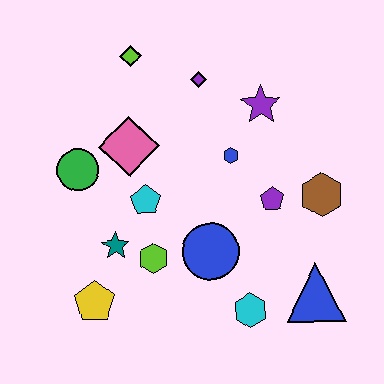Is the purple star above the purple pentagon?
Yes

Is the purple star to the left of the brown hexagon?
Yes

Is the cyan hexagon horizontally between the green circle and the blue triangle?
Yes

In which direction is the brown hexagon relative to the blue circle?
The brown hexagon is to the right of the blue circle.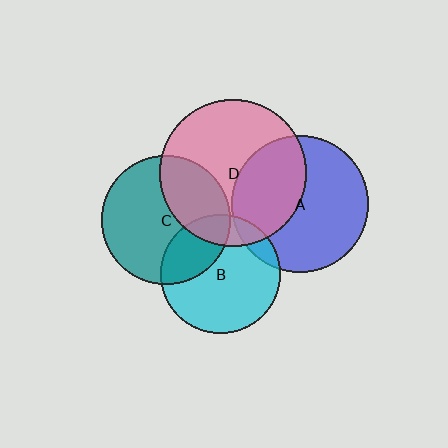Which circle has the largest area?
Circle D (pink).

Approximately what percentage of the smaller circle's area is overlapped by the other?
Approximately 30%.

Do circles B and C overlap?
Yes.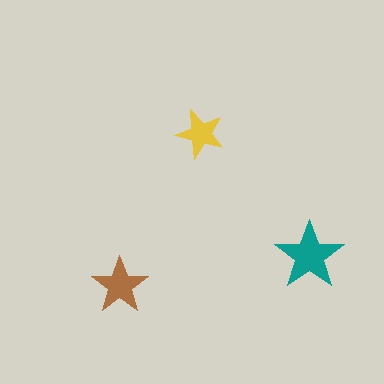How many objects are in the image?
There are 3 objects in the image.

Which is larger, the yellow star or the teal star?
The teal one.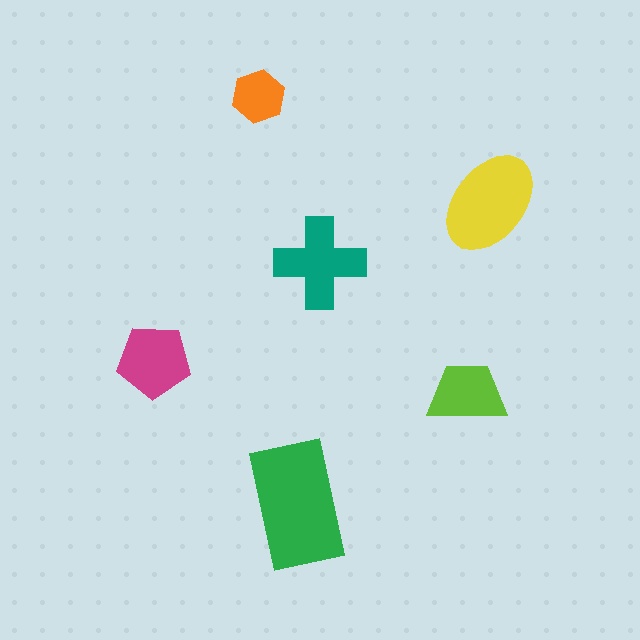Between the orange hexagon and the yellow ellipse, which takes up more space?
The yellow ellipse.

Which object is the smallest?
The orange hexagon.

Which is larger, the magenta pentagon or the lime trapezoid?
The magenta pentagon.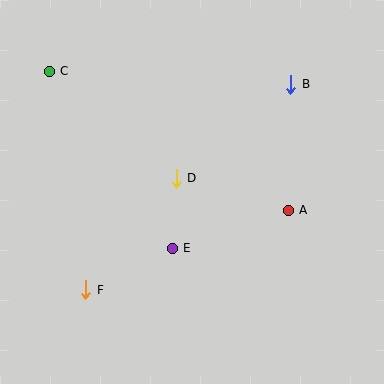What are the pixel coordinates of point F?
Point F is at (86, 290).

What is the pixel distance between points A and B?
The distance between A and B is 126 pixels.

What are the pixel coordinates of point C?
Point C is at (49, 71).